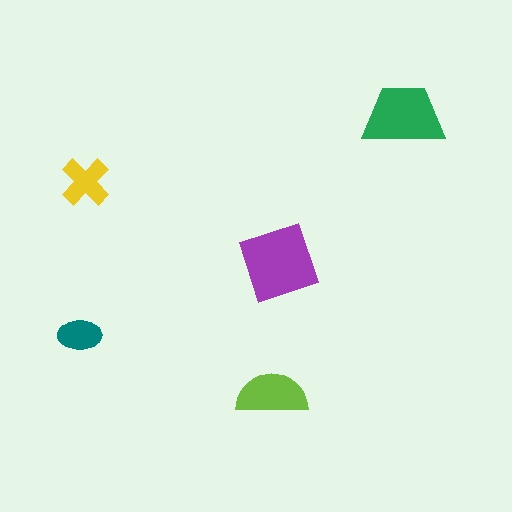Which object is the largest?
The purple diamond.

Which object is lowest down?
The lime semicircle is bottommost.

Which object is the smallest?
The teal ellipse.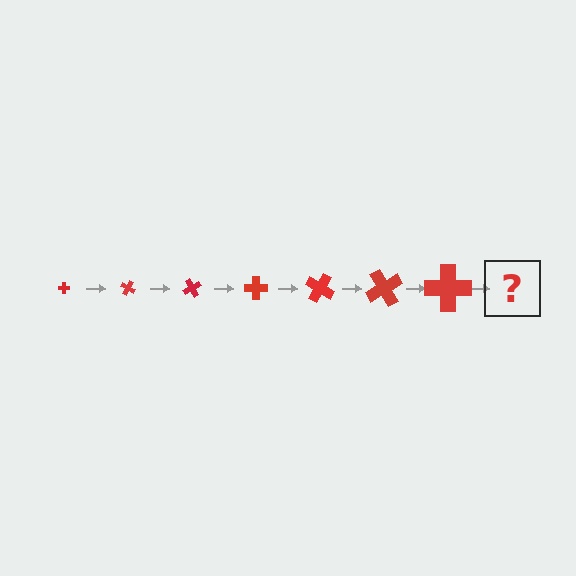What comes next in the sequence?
The next element should be a cross, larger than the previous one and rotated 210 degrees from the start.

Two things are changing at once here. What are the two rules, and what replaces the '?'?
The two rules are that the cross grows larger each step and it rotates 30 degrees each step. The '?' should be a cross, larger than the previous one and rotated 210 degrees from the start.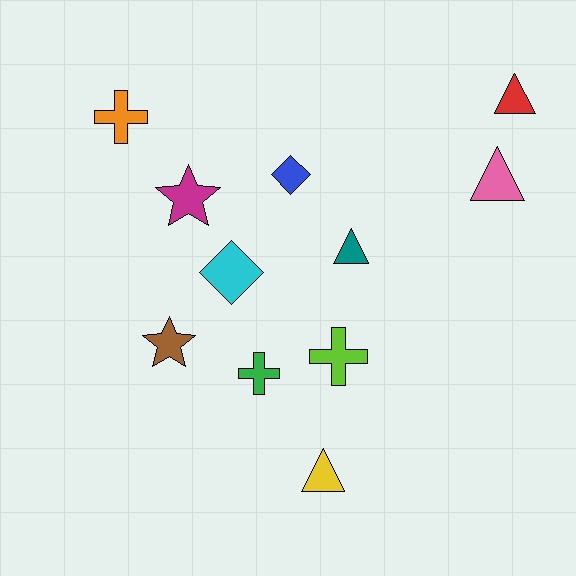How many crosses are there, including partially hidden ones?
There are 3 crosses.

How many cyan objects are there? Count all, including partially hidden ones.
There is 1 cyan object.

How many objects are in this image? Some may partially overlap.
There are 11 objects.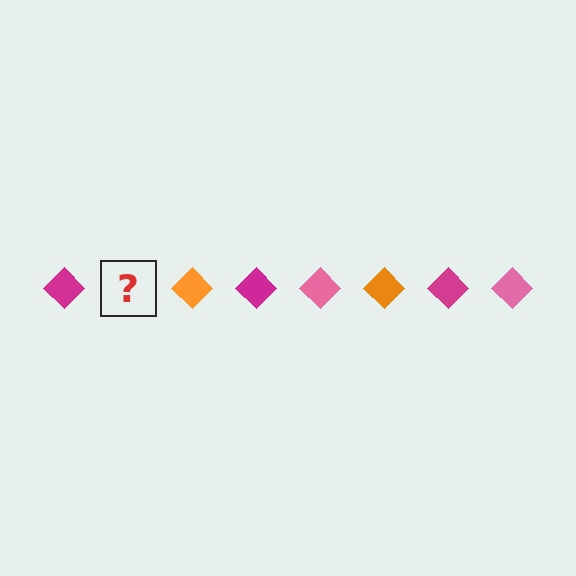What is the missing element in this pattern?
The missing element is a pink diamond.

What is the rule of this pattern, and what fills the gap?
The rule is that the pattern cycles through magenta, pink, orange diamonds. The gap should be filled with a pink diamond.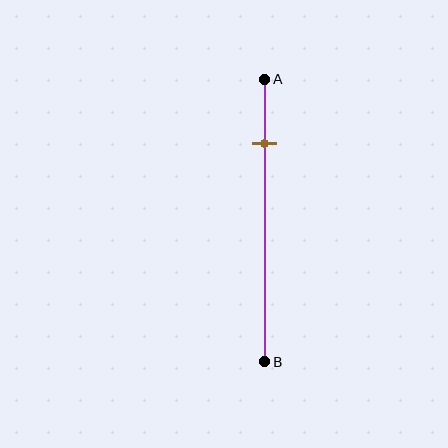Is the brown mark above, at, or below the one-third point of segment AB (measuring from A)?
The brown mark is above the one-third point of segment AB.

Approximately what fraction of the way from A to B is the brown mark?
The brown mark is approximately 25% of the way from A to B.